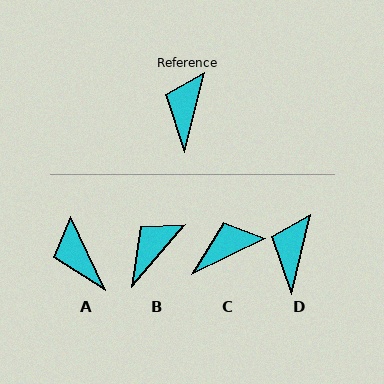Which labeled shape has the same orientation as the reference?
D.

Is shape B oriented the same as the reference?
No, it is off by about 27 degrees.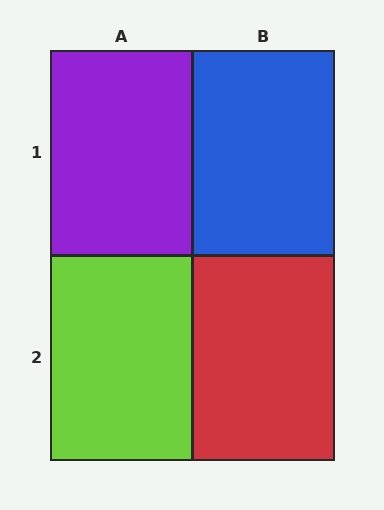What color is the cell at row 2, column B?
Red.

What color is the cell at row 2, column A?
Lime.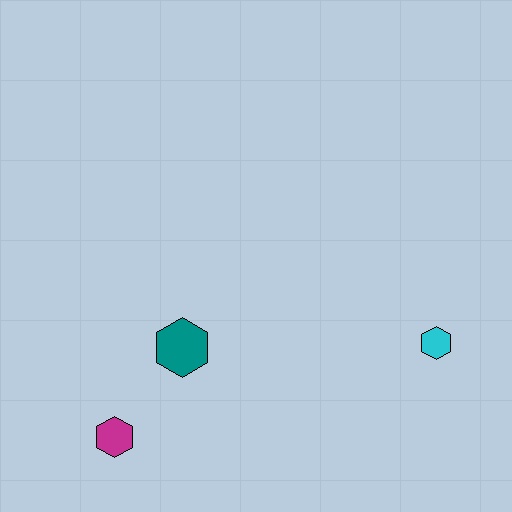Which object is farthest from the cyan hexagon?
The magenta hexagon is farthest from the cyan hexagon.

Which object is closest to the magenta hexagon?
The teal hexagon is closest to the magenta hexagon.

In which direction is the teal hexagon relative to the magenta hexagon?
The teal hexagon is above the magenta hexagon.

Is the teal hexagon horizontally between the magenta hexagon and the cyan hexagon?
Yes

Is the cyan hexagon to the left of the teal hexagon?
No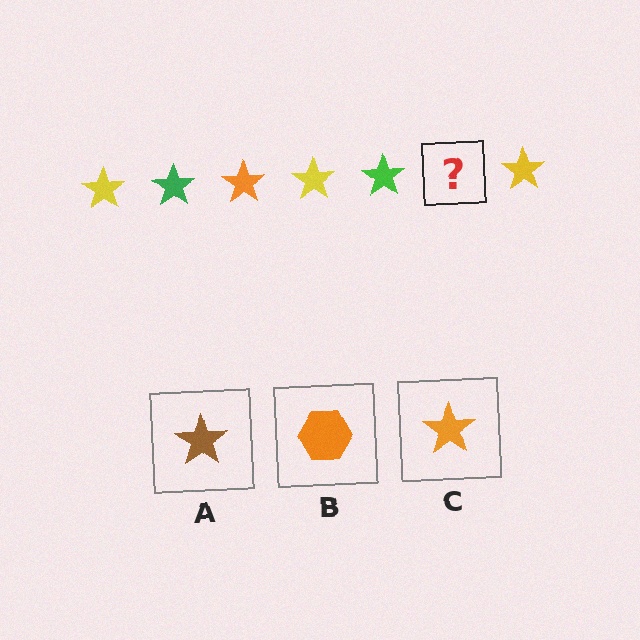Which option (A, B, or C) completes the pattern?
C.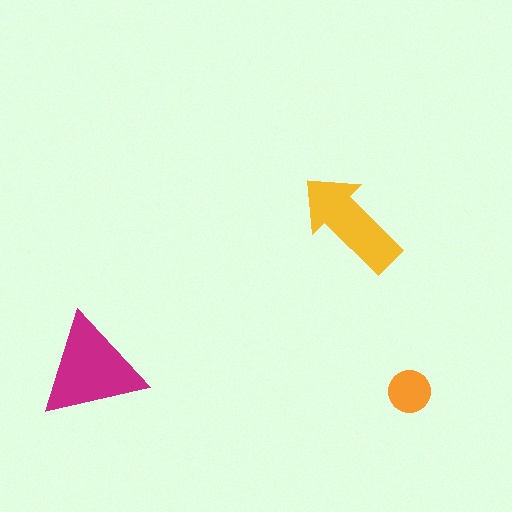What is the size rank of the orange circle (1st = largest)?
3rd.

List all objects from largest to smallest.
The magenta triangle, the yellow arrow, the orange circle.